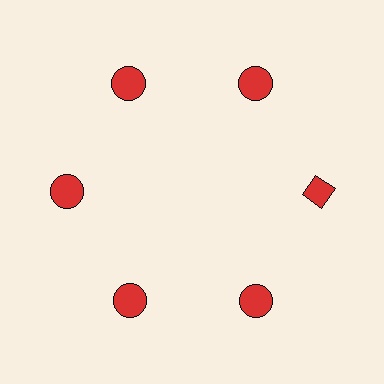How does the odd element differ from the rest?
It has a different shape: diamond instead of circle.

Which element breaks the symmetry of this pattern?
The red diamond at roughly the 3 o'clock position breaks the symmetry. All other shapes are red circles.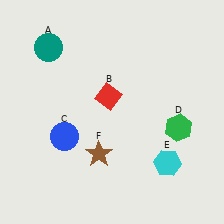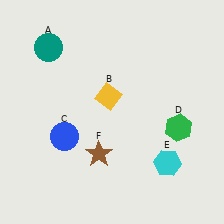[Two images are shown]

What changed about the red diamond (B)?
In Image 1, B is red. In Image 2, it changed to yellow.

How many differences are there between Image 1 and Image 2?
There is 1 difference between the two images.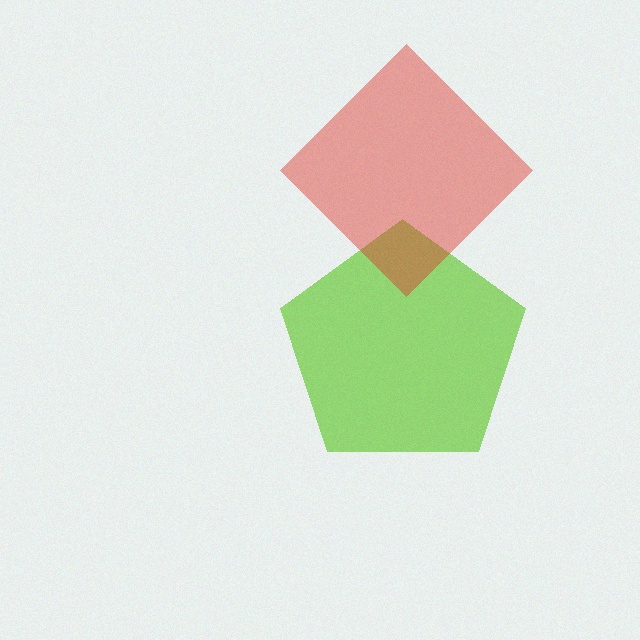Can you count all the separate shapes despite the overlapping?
Yes, there are 2 separate shapes.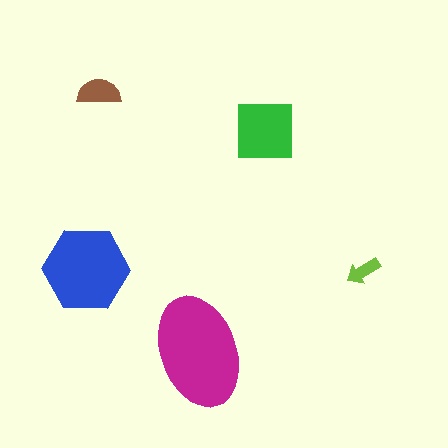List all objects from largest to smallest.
The magenta ellipse, the blue hexagon, the green square, the brown semicircle, the lime arrow.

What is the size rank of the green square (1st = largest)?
3rd.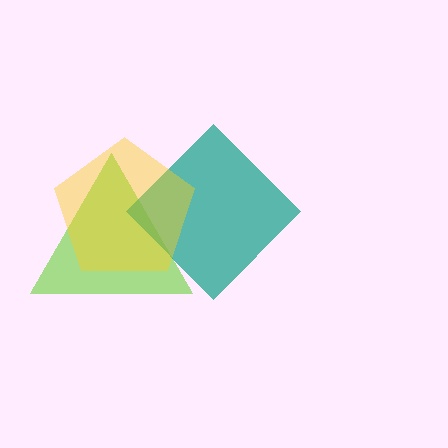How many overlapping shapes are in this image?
There are 3 overlapping shapes in the image.